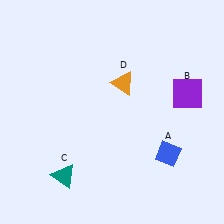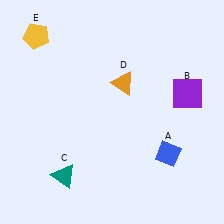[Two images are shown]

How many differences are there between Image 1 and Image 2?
There is 1 difference between the two images.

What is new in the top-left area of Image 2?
A yellow pentagon (E) was added in the top-left area of Image 2.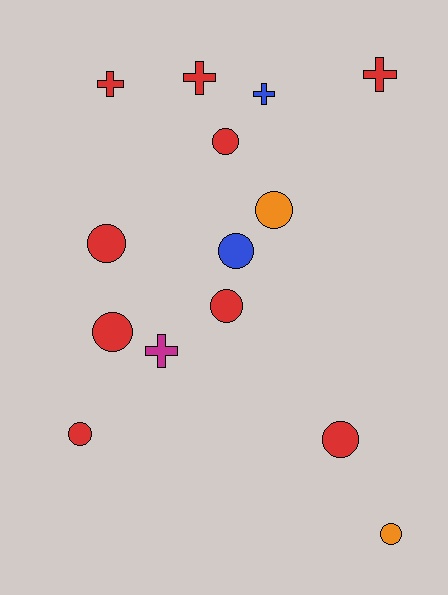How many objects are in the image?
There are 14 objects.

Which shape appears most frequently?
Circle, with 9 objects.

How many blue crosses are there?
There is 1 blue cross.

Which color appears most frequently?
Red, with 9 objects.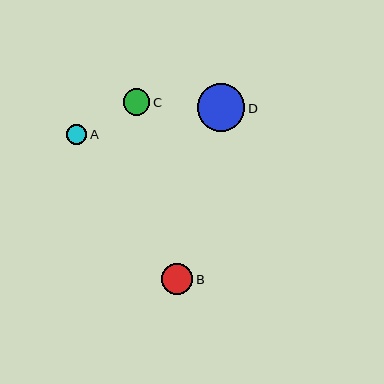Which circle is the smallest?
Circle A is the smallest with a size of approximately 20 pixels.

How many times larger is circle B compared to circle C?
Circle B is approximately 1.2 times the size of circle C.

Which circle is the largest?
Circle D is the largest with a size of approximately 47 pixels.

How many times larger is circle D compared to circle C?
Circle D is approximately 1.8 times the size of circle C.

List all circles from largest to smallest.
From largest to smallest: D, B, C, A.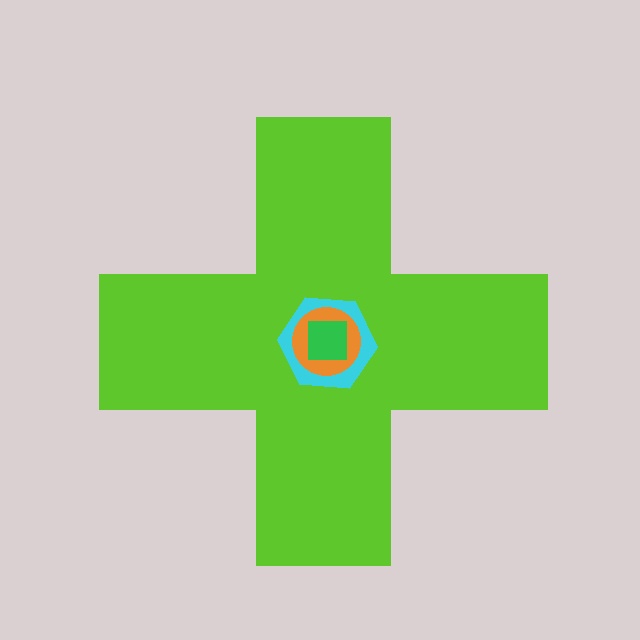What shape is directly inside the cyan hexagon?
The orange circle.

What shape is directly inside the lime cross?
The cyan hexagon.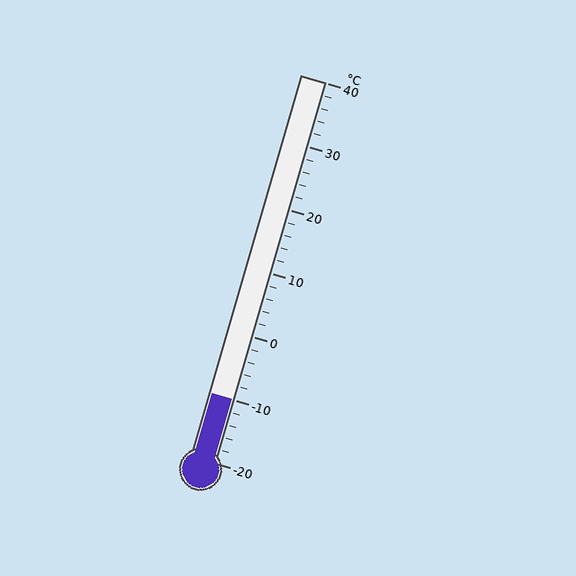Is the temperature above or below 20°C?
The temperature is below 20°C.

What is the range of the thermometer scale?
The thermometer scale ranges from -20°C to 40°C.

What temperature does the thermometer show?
The thermometer shows approximately -10°C.